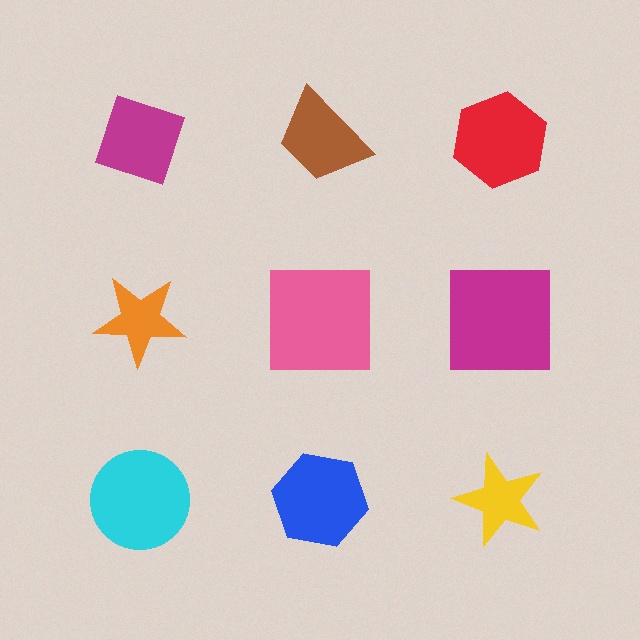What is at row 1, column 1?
A magenta diamond.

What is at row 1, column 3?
A red hexagon.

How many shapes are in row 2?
3 shapes.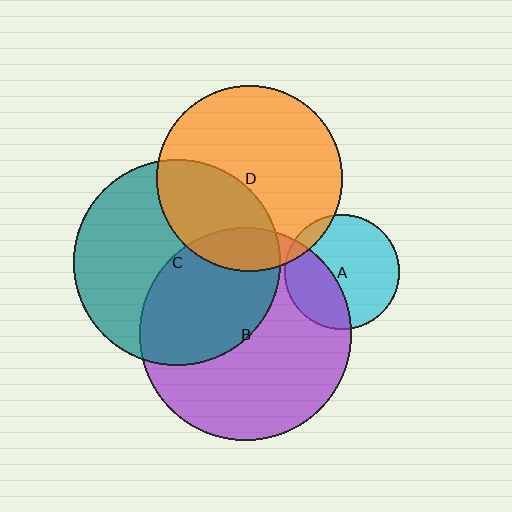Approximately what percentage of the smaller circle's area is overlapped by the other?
Approximately 35%.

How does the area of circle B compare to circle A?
Approximately 3.4 times.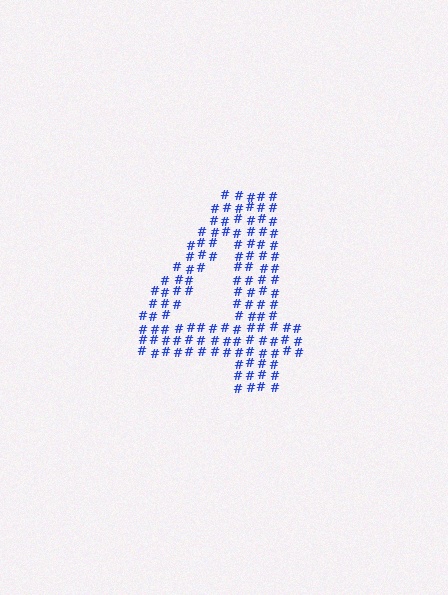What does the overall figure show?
The overall figure shows the digit 4.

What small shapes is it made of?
It is made of small hash symbols.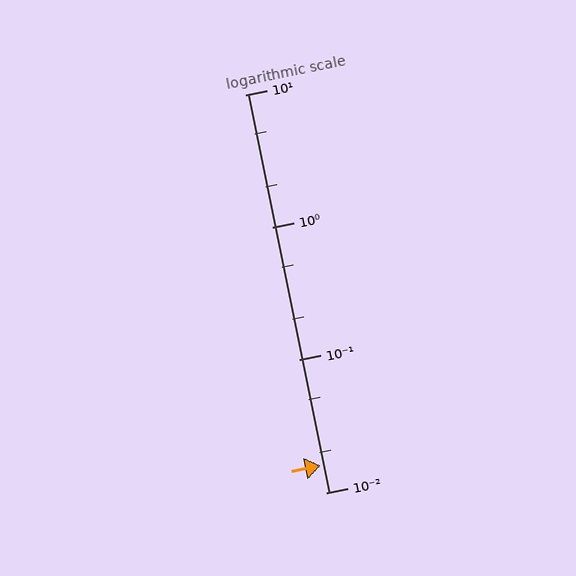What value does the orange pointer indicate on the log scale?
The pointer indicates approximately 0.016.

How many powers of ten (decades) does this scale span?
The scale spans 3 decades, from 0.01 to 10.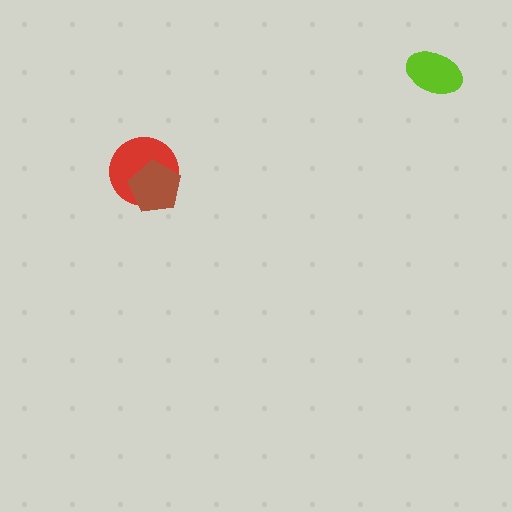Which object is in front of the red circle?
The brown pentagon is in front of the red circle.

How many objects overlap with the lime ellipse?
0 objects overlap with the lime ellipse.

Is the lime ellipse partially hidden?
No, no other shape covers it.